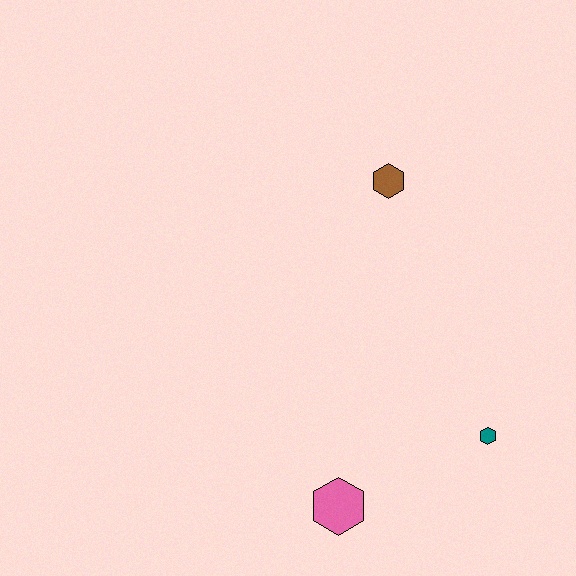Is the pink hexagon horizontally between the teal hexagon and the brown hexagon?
No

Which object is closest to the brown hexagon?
The teal hexagon is closest to the brown hexagon.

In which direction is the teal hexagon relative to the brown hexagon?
The teal hexagon is below the brown hexagon.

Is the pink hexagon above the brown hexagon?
No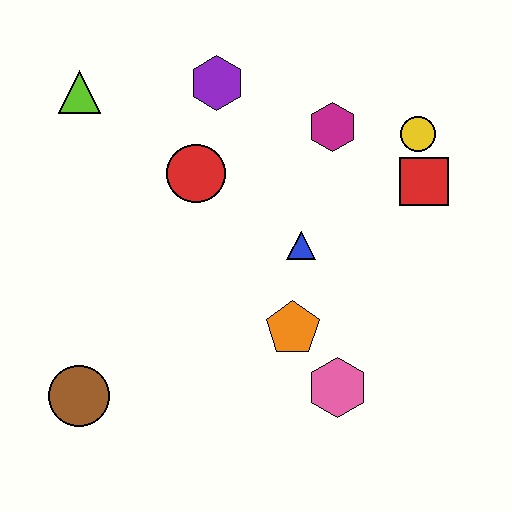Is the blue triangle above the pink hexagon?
Yes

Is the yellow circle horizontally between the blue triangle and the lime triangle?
No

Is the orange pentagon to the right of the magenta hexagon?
No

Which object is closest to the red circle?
The purple hexagon is closest to the red circle.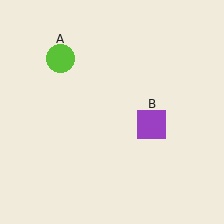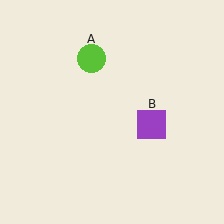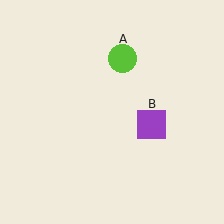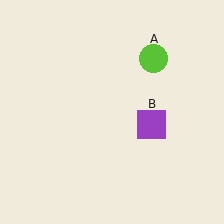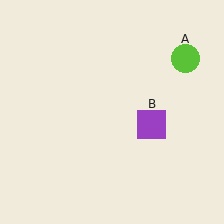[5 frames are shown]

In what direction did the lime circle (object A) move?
The lime circle (object A) moved right.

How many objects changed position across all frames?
1 object changed position: lime circle (object A).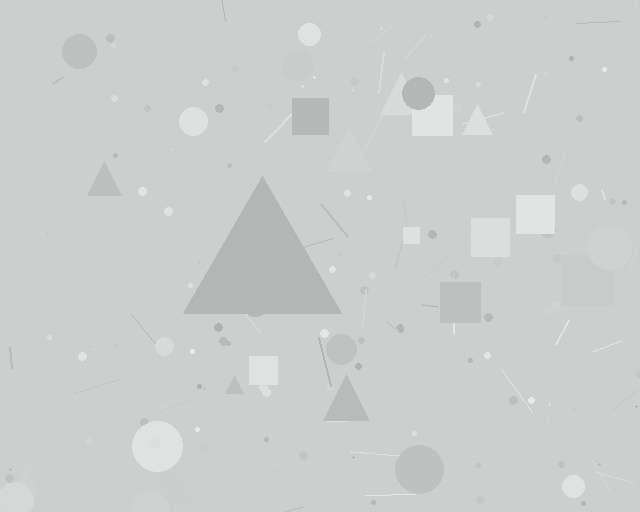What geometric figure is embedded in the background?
A triangle is embedded in the background.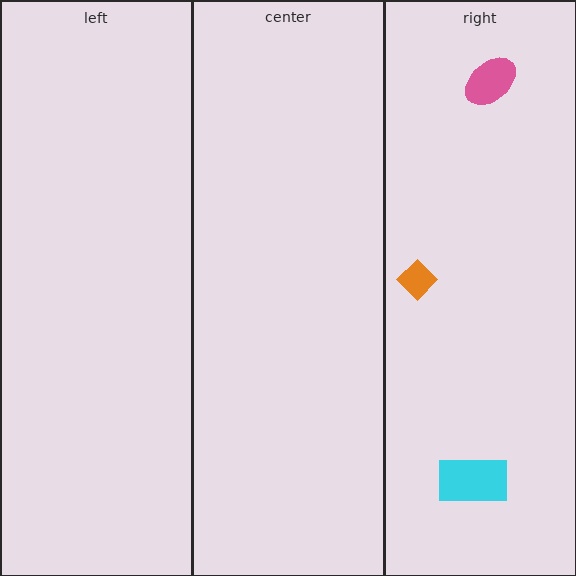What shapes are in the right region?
The pink ellipse, the orange diamond, the cyan rectangle.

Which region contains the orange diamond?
The right region.